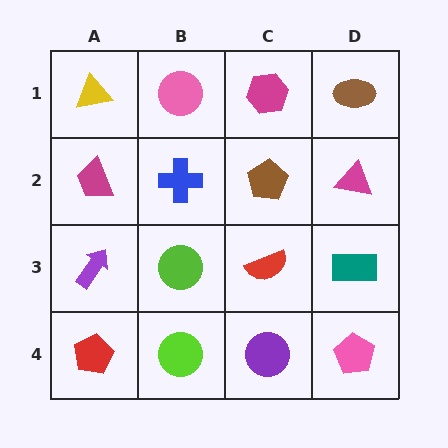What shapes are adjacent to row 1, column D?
A magenta triangle (row 2, column D), a magenta hexagon (row 1, column C).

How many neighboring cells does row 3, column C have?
4.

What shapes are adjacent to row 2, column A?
A yellow triangle (row 1, column A), a purple arrow (row 3, column A), a blue cross (row 2, column B).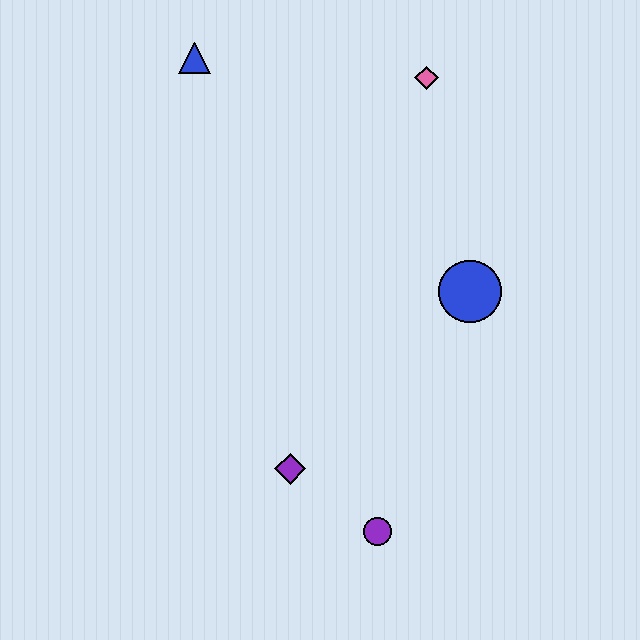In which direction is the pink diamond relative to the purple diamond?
The pink diamond is above the purple diamond.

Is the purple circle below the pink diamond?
Yes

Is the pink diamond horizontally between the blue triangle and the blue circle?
Yes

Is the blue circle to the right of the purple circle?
Yes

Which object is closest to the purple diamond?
The purple circle is closest to the purple diamond.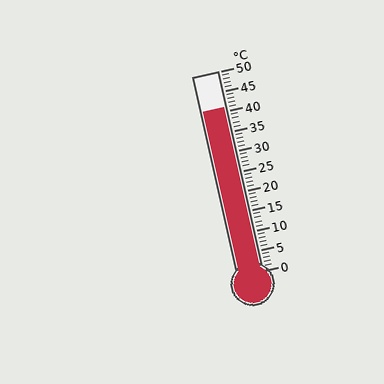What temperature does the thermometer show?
The thermometer shows approximately 41°C.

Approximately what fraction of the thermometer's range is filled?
The thermometer is filled to approximately 80% of its range.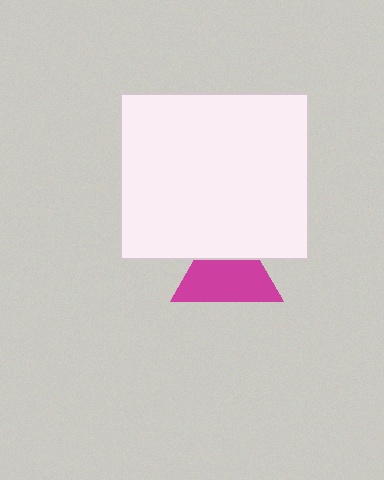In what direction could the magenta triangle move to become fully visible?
The magenta triangle could move down. That would shift it out from behind the white rectangle entirely.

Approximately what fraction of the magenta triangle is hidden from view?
Roughly 33% of the magenta triangle is hidden behind the white rectangle.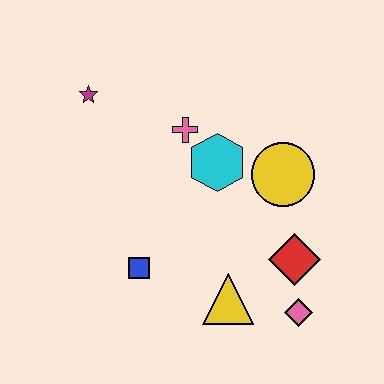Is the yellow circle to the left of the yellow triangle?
No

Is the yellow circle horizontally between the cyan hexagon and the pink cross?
No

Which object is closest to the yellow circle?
The cyan hexagon is closest to the yellow circle.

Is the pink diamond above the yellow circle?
No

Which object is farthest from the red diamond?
The magenta star is farthest from the red diamond.